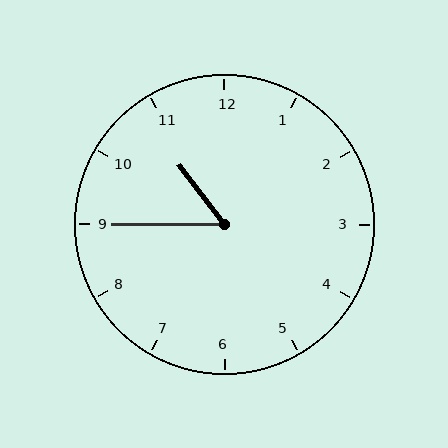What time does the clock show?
10:45.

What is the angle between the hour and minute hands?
Approximately 52 degrees.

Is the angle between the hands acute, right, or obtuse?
It is acute.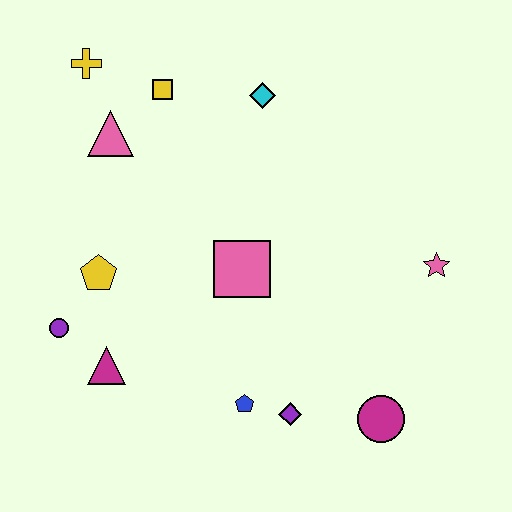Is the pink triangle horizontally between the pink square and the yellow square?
No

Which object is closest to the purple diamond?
The blue pentagon is closest to the purple diamond.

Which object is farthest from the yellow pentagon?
The pink star is farthest from the yellow pentagon.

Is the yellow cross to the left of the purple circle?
No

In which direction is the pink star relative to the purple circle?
The pink star is to the right of the purple circle.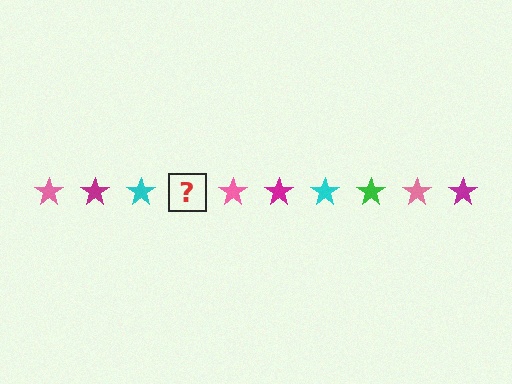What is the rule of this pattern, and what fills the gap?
The rule is that the pattern cycles through pink, magenta, cyan, green stars. The gap should be filled with a green star.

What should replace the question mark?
The question mark should be replaced with a green star.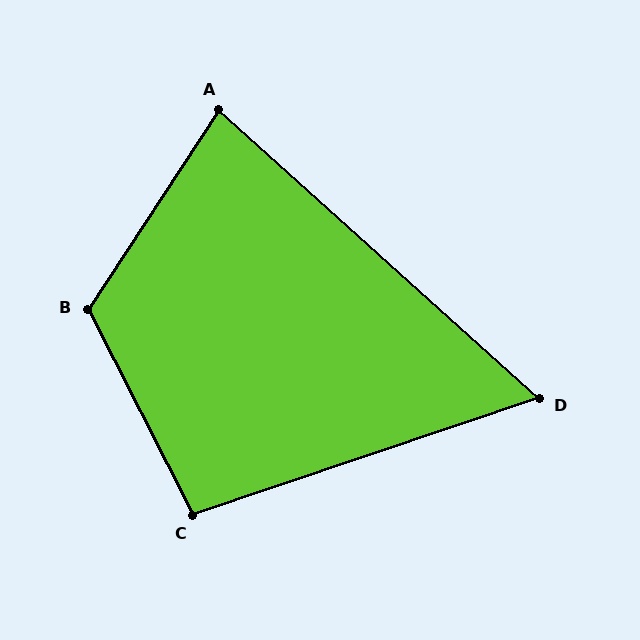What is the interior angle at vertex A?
Approximately 82 degrees (acute).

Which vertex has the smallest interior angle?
D, at approximately 61 degrees.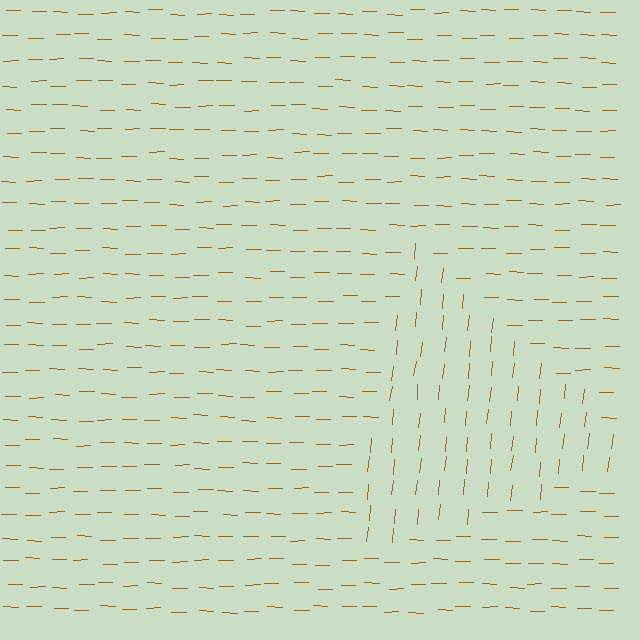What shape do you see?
I see a triangle.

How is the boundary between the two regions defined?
The boundary is defined purely by a change in line orientation (approximately 84 degrees difference). All lines are the same color and thickness.